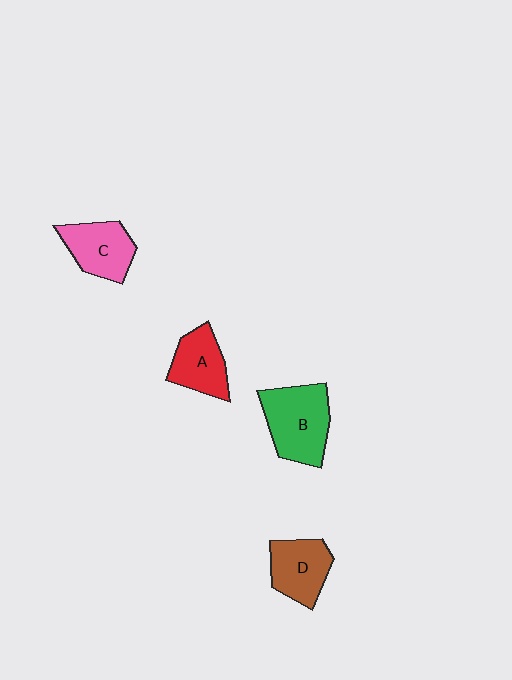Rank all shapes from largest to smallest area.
From largest to smallest: B (green), C (pink), D (brown), A (red).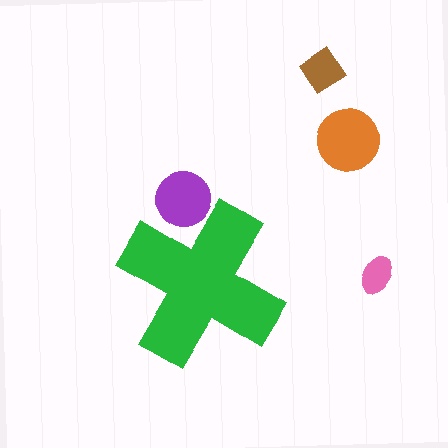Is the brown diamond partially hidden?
No, the brown diamond is fully visible.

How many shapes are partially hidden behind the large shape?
1 shape is partially hidden.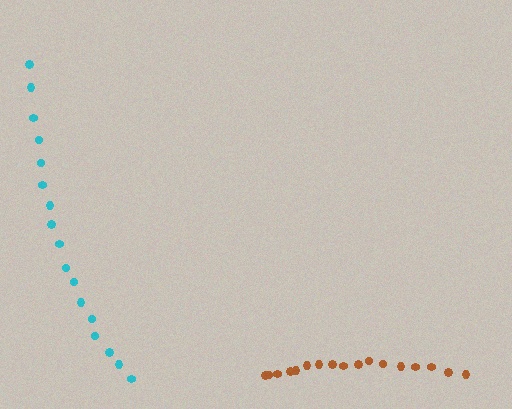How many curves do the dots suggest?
There are 2 distinct paths.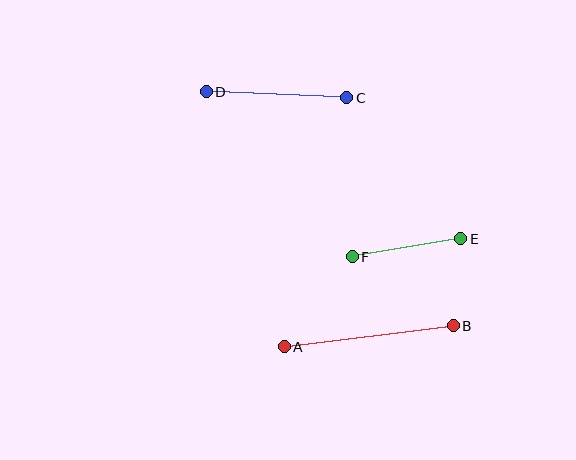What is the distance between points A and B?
The distance is approximately 170 pixels.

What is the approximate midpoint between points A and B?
The midpoint is at approximately (369, 336) pixels.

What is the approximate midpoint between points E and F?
The midpoint is at approximately (407, 248) pixels.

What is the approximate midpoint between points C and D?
The midpoint is at approximately (277, 95) pixels.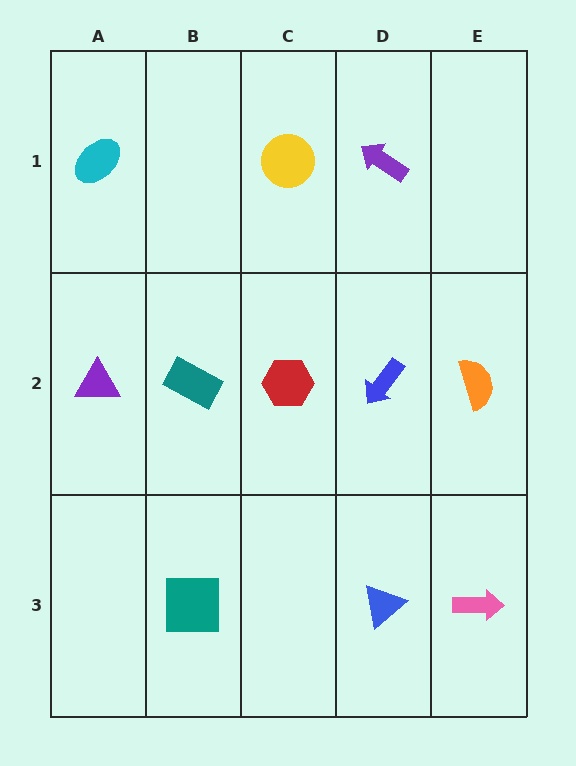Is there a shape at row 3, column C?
No, that cell is empty.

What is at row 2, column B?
A teal rectangle.